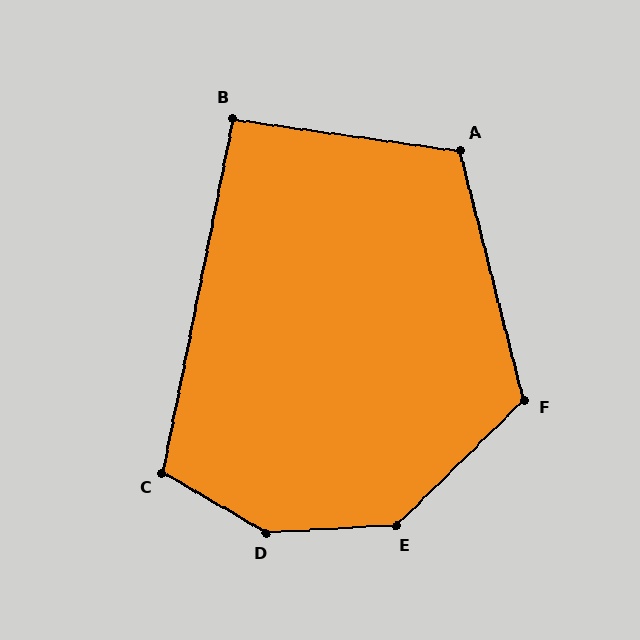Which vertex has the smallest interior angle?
B, at approximately 93 degrees.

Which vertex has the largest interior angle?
D, at approximately 147 degrees.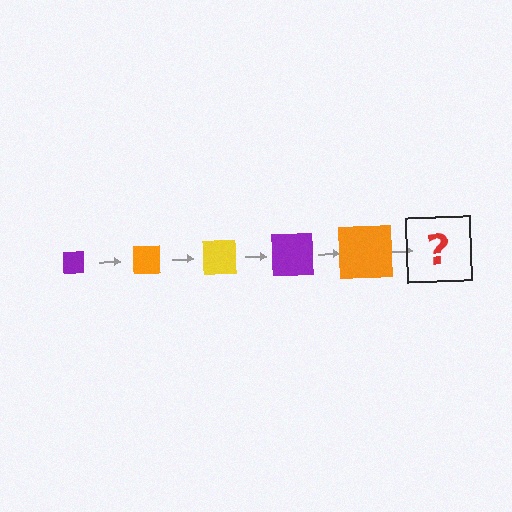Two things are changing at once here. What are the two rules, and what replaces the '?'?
The two rules are that the square grows larger each step and the color cycles through purple, orange, and yellow. The '?' should be a yellow square, larger than the previous one.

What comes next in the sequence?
The next element should be a yellow square, larger than the previous one.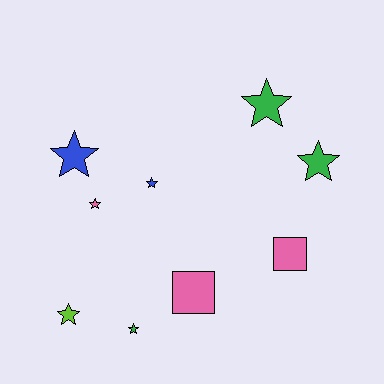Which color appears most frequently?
Green, with 3 objects.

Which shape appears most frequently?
Star, with 7 objects.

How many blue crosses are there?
There are no blue crosses.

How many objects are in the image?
There are 9 objects.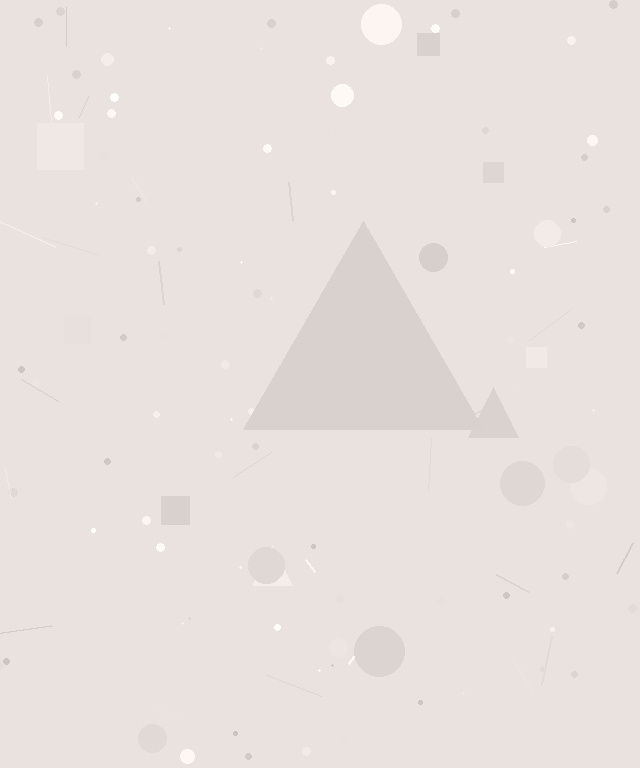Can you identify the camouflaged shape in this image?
The camouflaged shape is a triangle.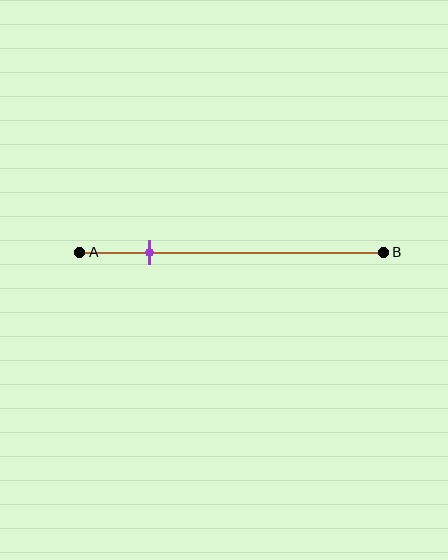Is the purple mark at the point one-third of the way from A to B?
No, the mark is at about 25% from A, not at the 33% one-third point.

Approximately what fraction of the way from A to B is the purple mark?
The purple mark is approximately 25% of the way from A to B.